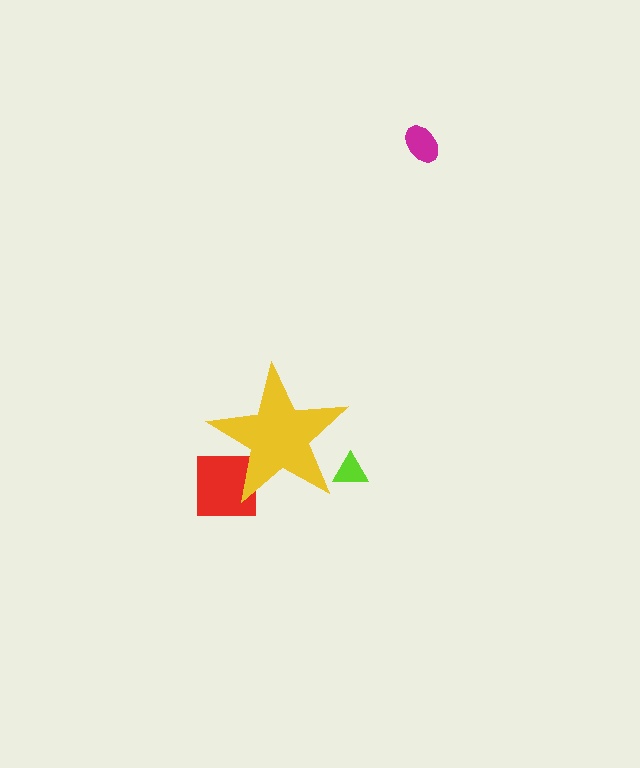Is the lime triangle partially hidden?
Yes, the lime triangle is partially hidden behind the yellow star.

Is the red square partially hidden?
Yes, the red square is partially hidden behind the yellow star.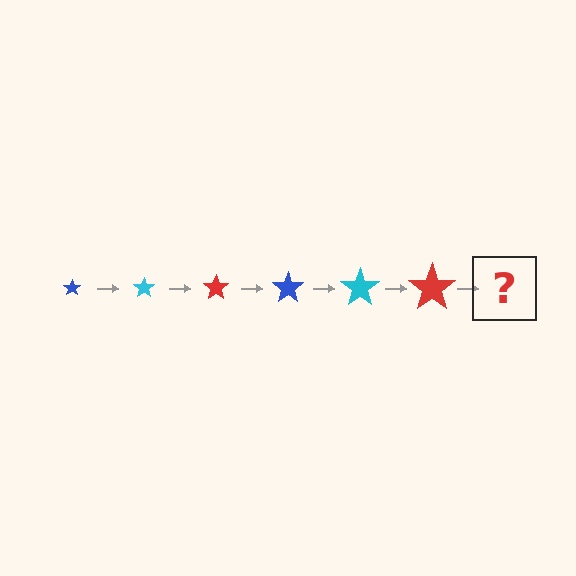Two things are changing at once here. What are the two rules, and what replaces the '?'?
The two rules are that the star grows larger each step and the color cycles through blue, cyan, and red. The '?' should be a blue star, larger than the previous one.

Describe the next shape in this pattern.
It should be a blue star, larger than the previous one.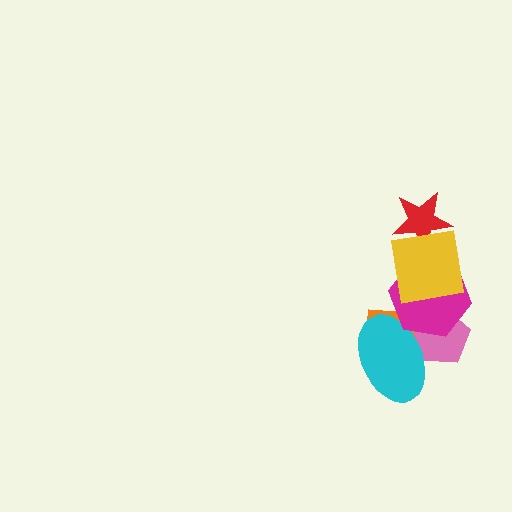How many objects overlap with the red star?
1 object overlaps with the red star.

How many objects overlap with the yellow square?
3 objects overlap with the yellow square.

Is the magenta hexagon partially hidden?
Yes, it is partially covered by another shape.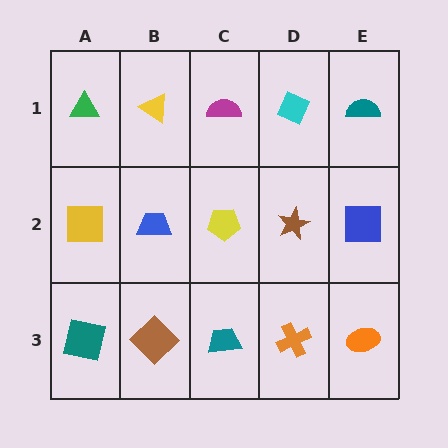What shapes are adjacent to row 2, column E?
A teal semicircle (row 1, column E), an orange ellipse (row 3, column E), a brown star (row 2, column D).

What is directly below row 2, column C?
A teal trapezoid.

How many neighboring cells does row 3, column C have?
3.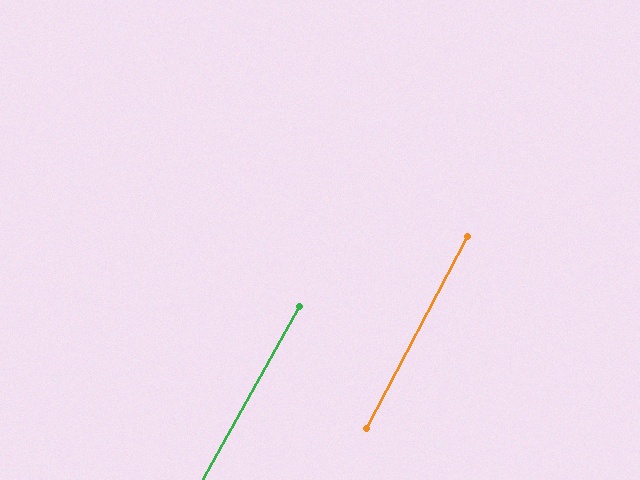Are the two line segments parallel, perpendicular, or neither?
Parallel — their directions differ by only 1.4°.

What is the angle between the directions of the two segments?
Approximately 1 degree.